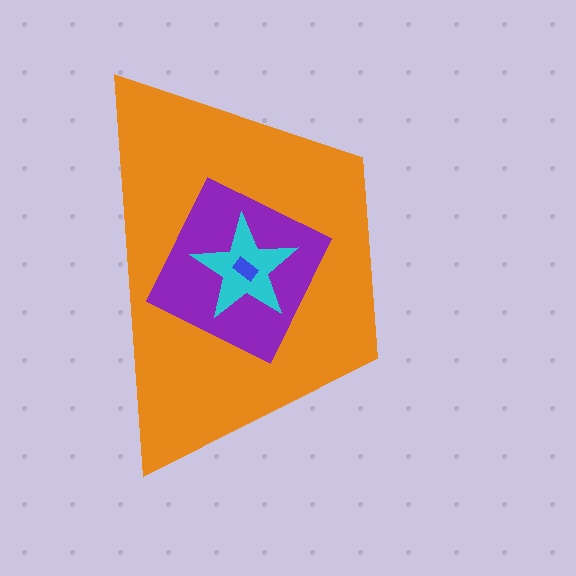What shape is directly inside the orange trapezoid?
The purple diamond.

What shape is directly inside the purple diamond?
The cyan star.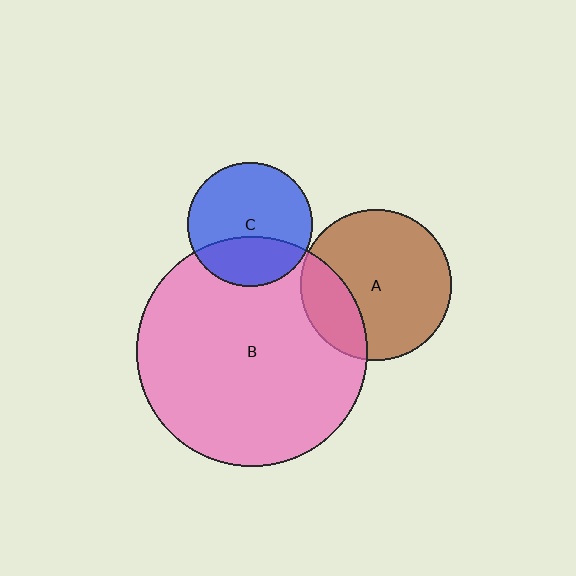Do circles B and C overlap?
Yes.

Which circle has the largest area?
Circle B (pink).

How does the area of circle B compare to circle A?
Approximately 2.3 times.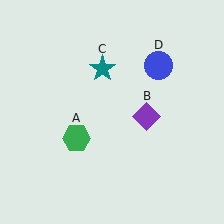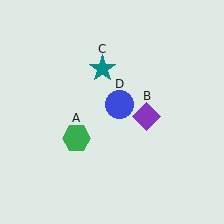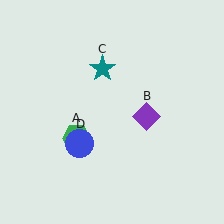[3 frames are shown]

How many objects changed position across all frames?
1 object changed position: blue circle (object D).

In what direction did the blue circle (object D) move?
The blue circle (object D) moved down and to the left.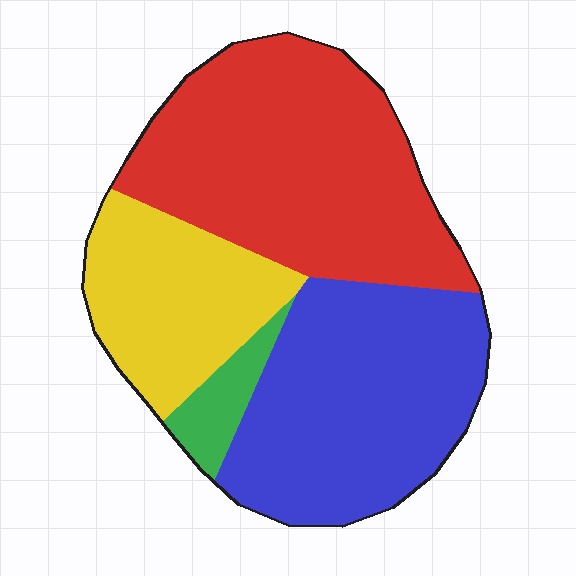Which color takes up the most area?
Red, at roughly 40%.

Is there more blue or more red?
Red.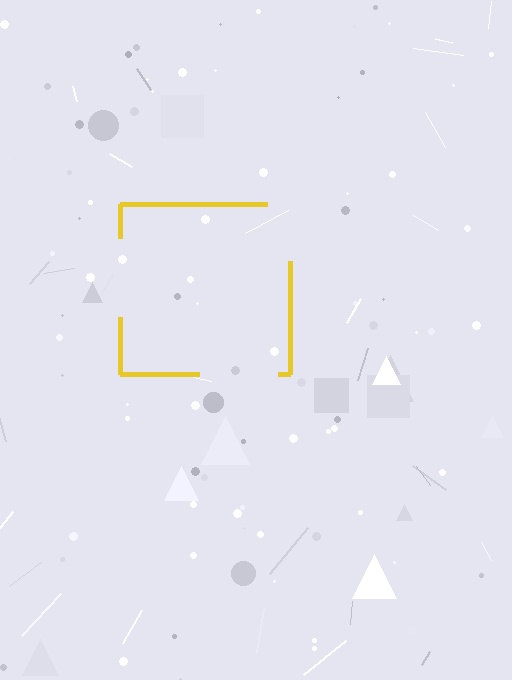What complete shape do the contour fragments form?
The contour fragments form a square.